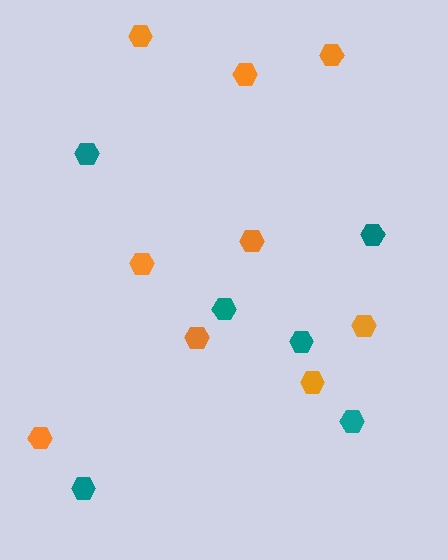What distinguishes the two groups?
There are 2 groups: one group of orange hexagons (9) and one group of teal hexagons (6).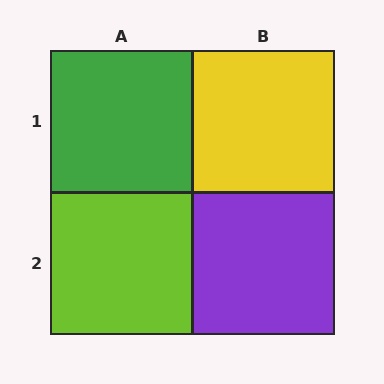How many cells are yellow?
1 cell is yellow.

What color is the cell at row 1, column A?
Green.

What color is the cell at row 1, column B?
Yellow.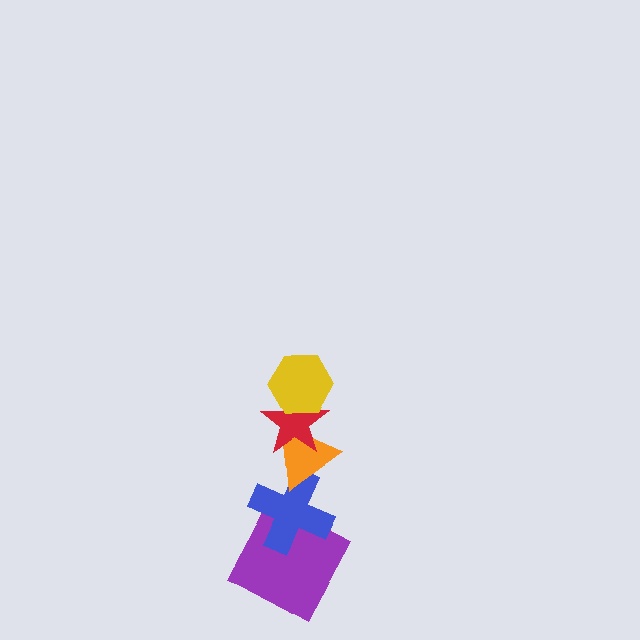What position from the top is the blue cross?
The blue cross is 4th from the top.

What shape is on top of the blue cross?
The orange triangle is on top of the blue cross.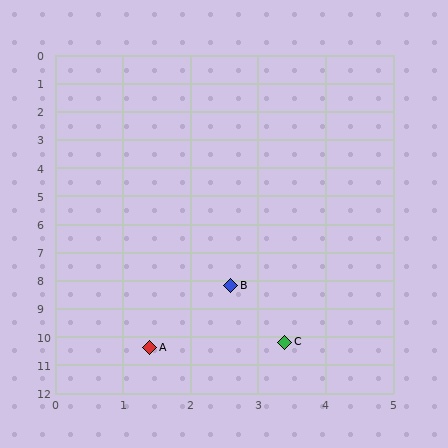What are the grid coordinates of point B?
Point B is at approximately (2.6, 8.2).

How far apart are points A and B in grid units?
Points A and B are about 2.5 grid units apart.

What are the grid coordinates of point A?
Point A is at approximately (1.4, 10.4).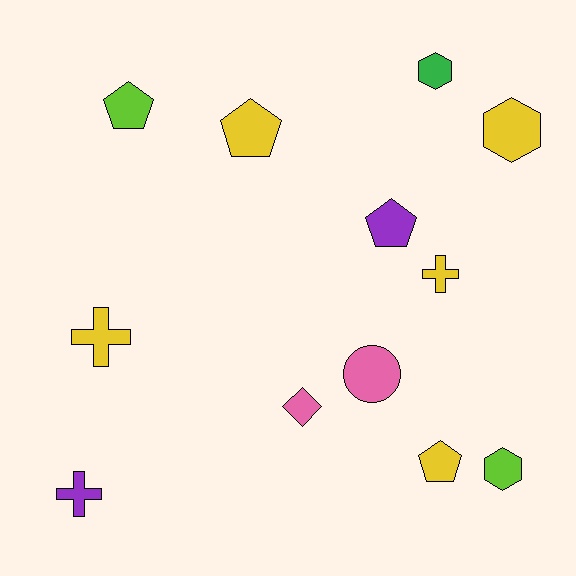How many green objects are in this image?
There is 1 green object.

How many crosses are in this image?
There are 3 crosses.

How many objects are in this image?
There are 12 objects.